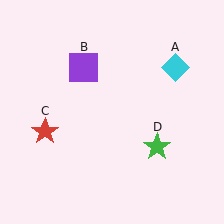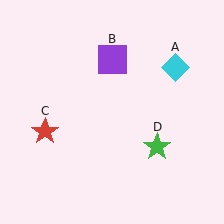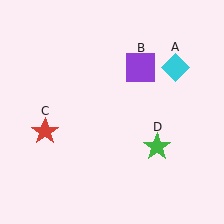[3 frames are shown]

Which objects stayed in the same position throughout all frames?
Cyan diamond (object A) and red star (object C) and green star (object D) remained stationary.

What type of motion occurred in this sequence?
The purple square (object B) rotated clockwise around the center of the scene.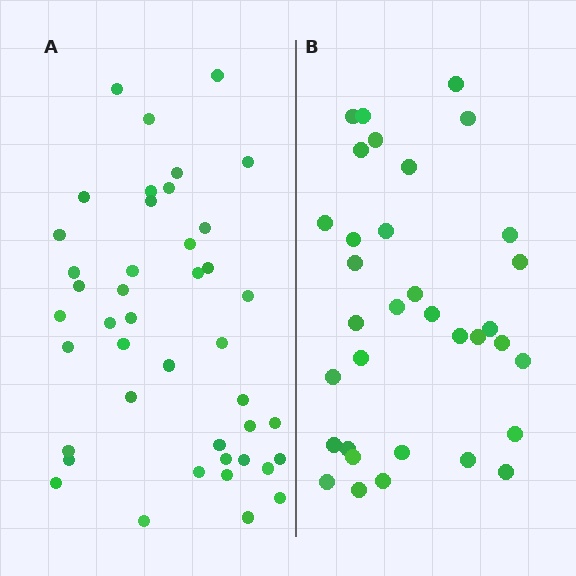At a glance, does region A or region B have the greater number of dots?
Region A (the left region) has more dots.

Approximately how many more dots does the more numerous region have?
Region A has roughly 8 or so more dots than region B.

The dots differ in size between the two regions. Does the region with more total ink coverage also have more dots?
No. Region B has more total ink coverage because its dots are larger, but region A actually contains more individual dots. Total area can be misleading — the number of items is what matters here.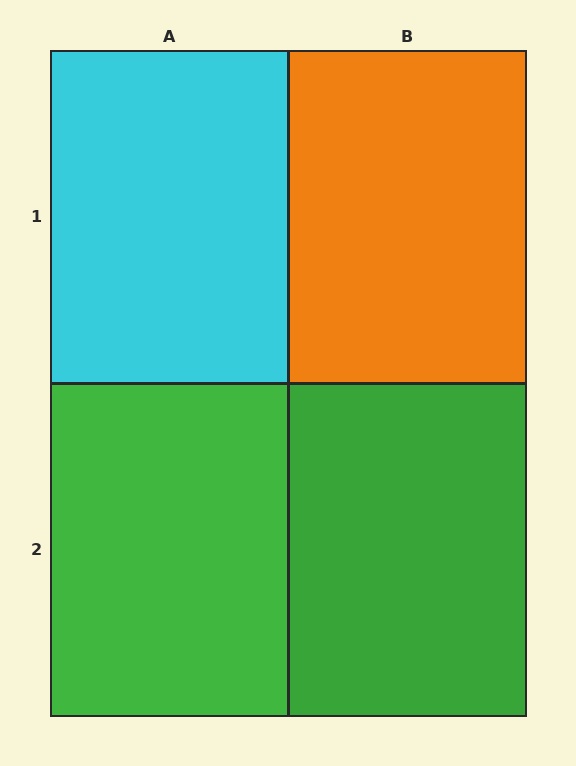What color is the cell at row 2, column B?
Green.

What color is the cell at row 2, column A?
Green.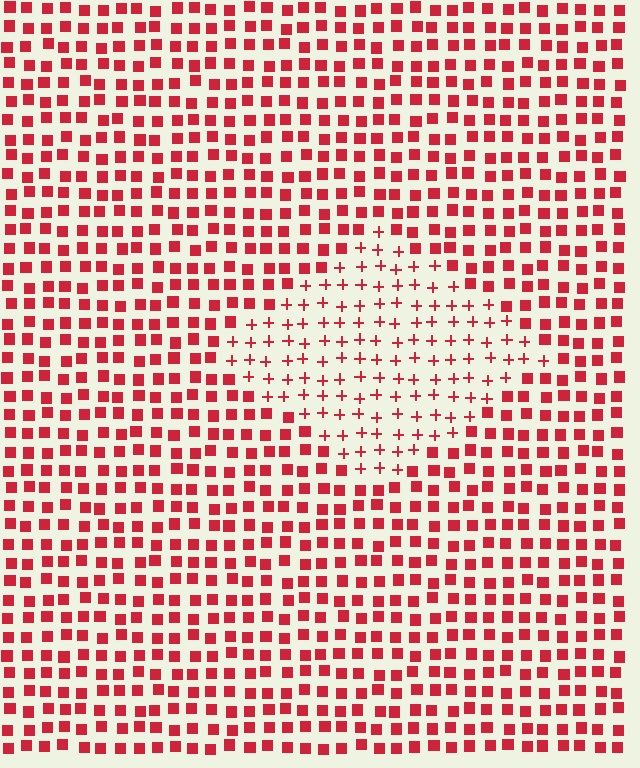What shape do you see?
I see a diamond.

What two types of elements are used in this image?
The image uses plus signs inside the diamond region and squares outside it.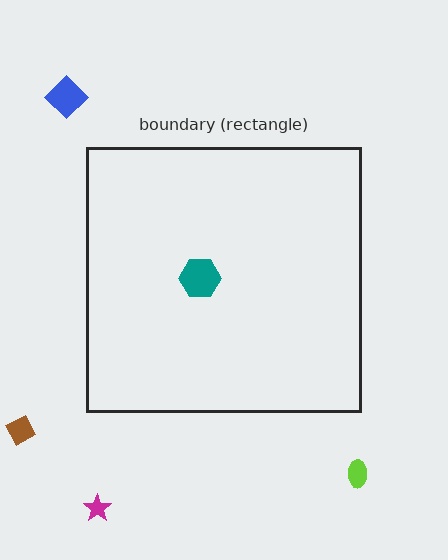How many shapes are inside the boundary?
1 inside, 4 outside.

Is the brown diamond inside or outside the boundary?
Outside.